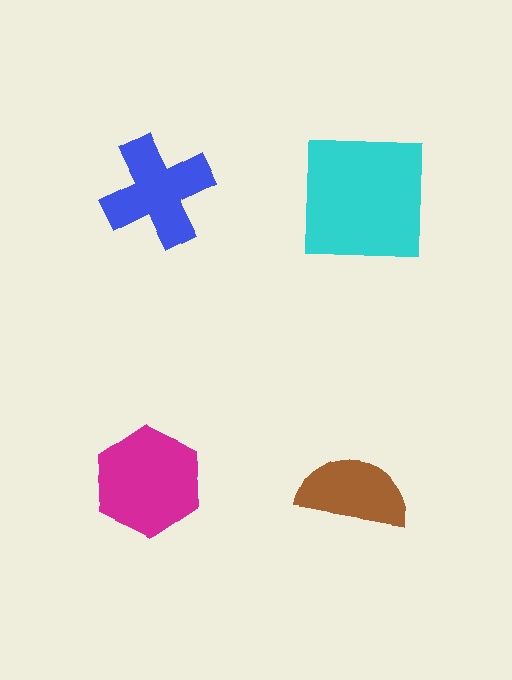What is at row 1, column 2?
A cyan square.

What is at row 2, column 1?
A magenta hexagon.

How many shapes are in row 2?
2 shapes.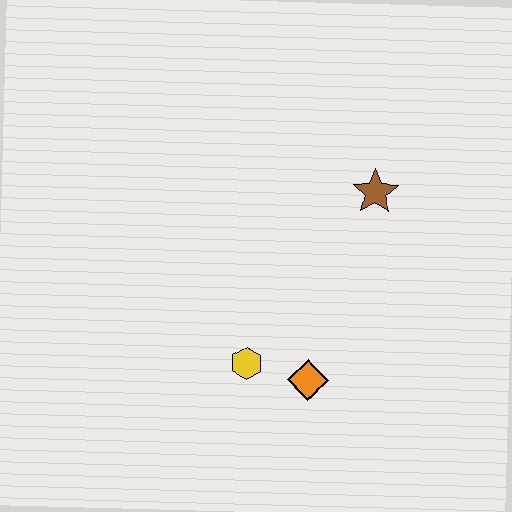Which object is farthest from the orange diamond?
The brown star is farthest from the orange diamond.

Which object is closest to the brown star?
The orange diamond is closest to the brown star.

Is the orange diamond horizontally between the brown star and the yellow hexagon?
Yes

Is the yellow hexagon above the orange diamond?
Yes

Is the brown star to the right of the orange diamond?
Yes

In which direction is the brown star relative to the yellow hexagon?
The brown star is above the yellow hexagon.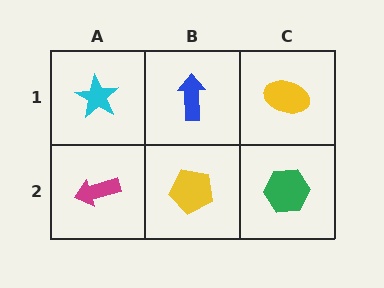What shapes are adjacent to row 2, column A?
A cyan star (row 1, column A), a yellow pentagon (row 2, column B).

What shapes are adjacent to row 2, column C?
A yellow ellipse (row 1, column C), a yellow pentagon (row 2, column B).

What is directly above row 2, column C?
A yellow ellipse.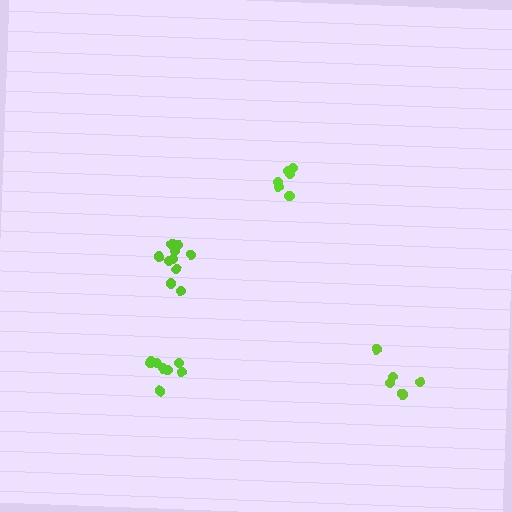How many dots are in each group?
Group 1: 8 dots, Group 2: 11 dots, Group 3: 5 dots, Group 4: 6 dots (30 total).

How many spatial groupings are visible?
There are 4 spatial groupings.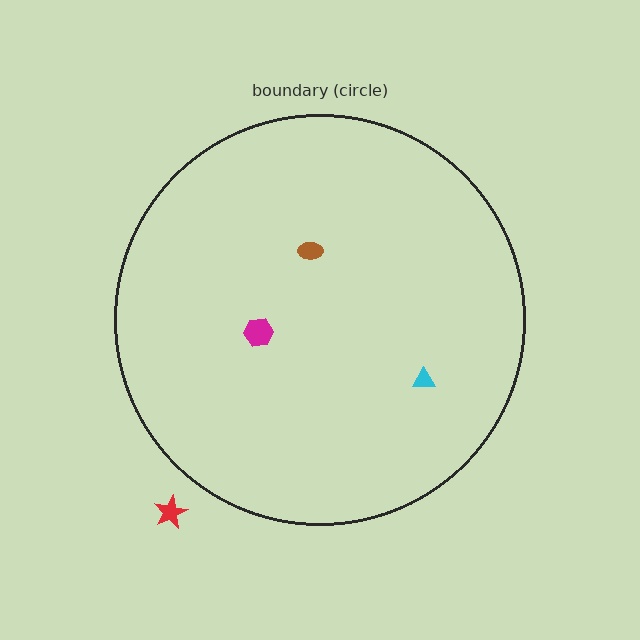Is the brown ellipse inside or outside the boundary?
Inside.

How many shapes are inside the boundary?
3 inside, 1 outside.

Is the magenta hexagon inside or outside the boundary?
Inside.